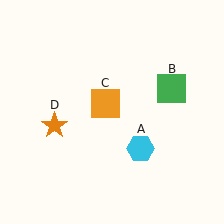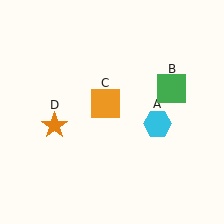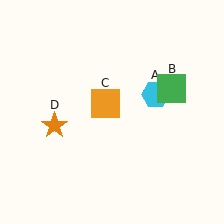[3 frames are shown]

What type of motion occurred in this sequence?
The cyan hexagon (object A) rotated counterclockwise around the center of the scene.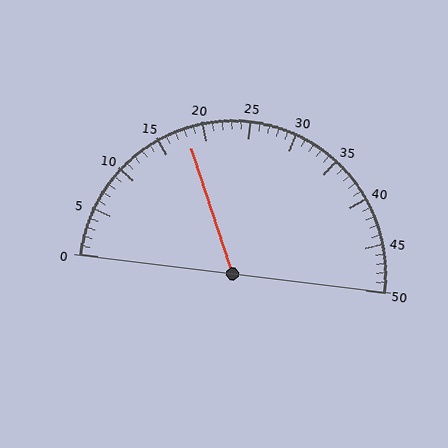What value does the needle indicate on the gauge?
The needle indicates approximately 18.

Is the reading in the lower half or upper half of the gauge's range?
The reading is in the lower half of the range (0 to 50).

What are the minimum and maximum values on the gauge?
The gauge ranges from 0 to 50.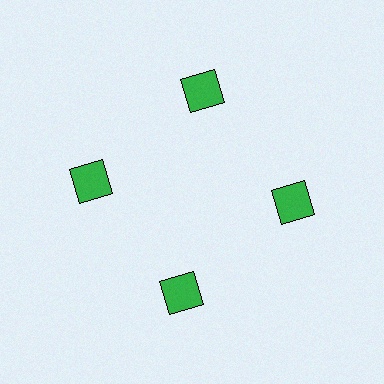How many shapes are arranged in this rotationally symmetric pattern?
There are 4 shapes, arranged in 4 groups of 1.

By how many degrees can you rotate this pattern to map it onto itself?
The pattern maps onto itself every 90 degrees of rotation.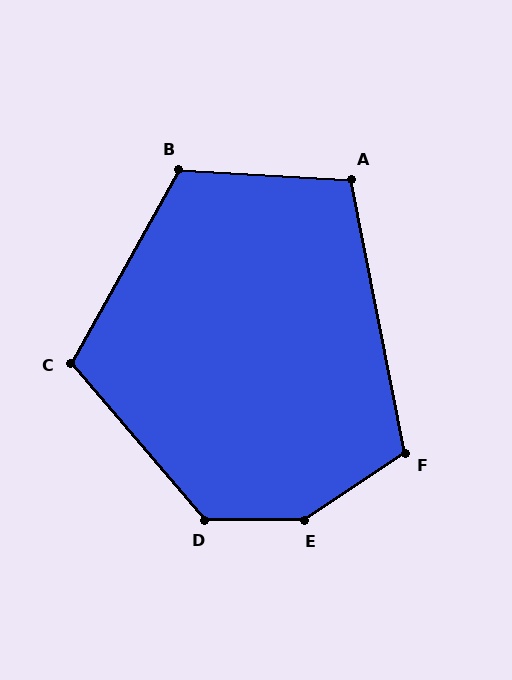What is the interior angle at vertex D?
Approximately 131 degrees (obtuse).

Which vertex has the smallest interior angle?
A, at approximately 104 degrees.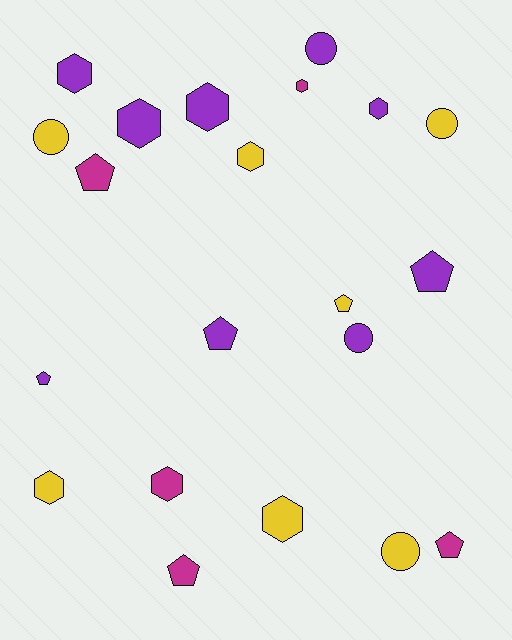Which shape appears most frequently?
Hexagon, with 9 objects.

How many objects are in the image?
There are 21 objects.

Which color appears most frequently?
Purple, with 9 objects.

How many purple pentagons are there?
There are 3 purple pentagons.